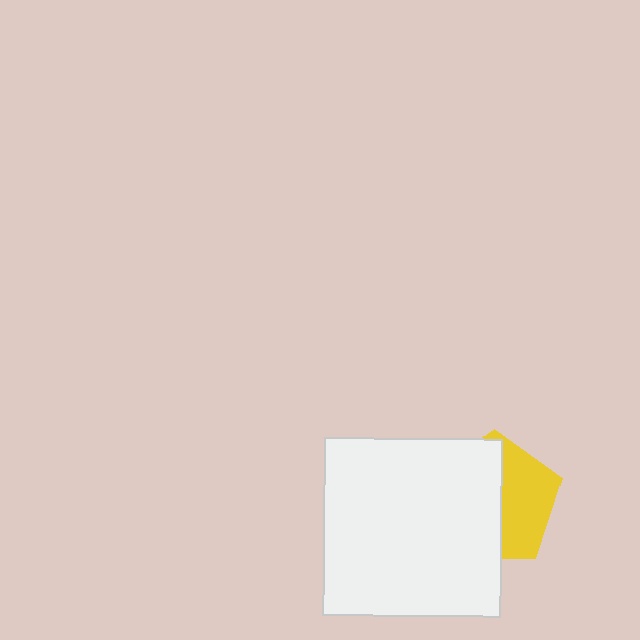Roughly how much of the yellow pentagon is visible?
A small part of it is visible (roughly 43%).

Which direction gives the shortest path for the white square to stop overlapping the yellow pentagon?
Moving left gives the shortest separation.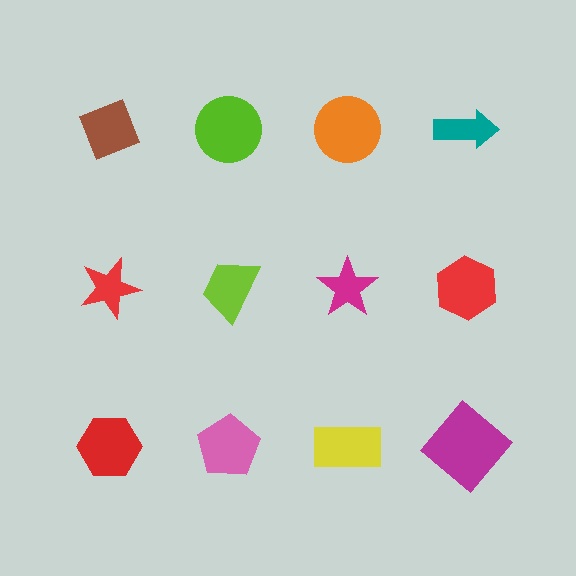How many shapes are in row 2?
4 shapes.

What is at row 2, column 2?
A lime trapezoid.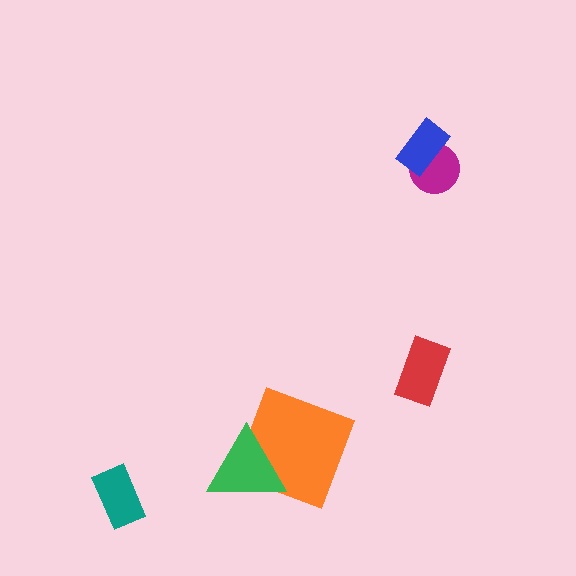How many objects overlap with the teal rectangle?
0 objects overlap with the teal rectangle.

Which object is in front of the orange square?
The green triangle is in front of the orange square.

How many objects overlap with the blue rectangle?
1 object overlaps with the blue rectangle.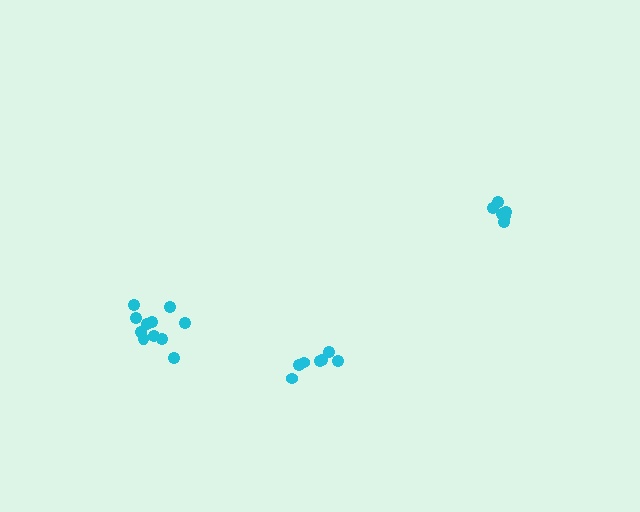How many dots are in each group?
Group 1: 11 dots, Group 2: 6 dots, Group 3: 7 dots (24 total).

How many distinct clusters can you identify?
There are 3 distinct clusters.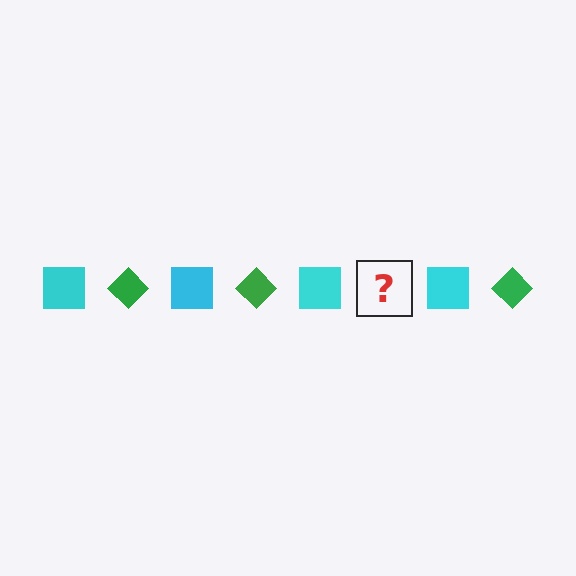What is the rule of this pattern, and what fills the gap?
The rule is that the pattern alternates between cyan square and green diamond. The gap should be filled with a green diamond.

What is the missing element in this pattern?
The missing element is a green diamond.